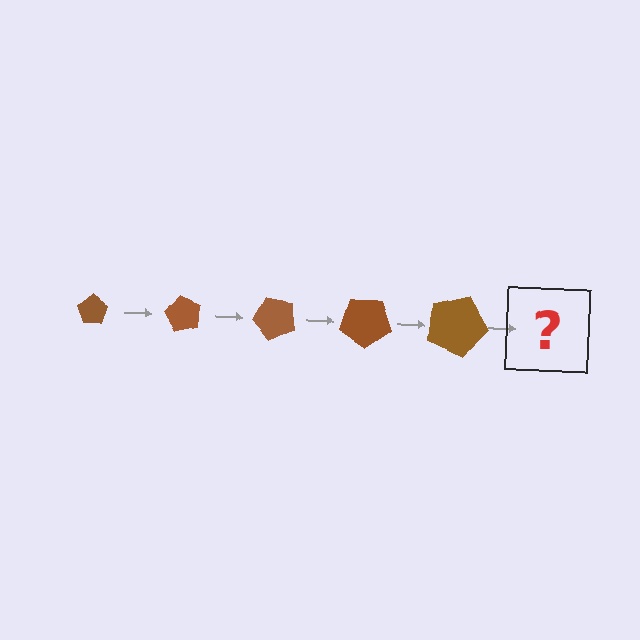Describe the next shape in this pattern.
It should be a pentagon, larger than the previous one and rotated 300 degrees from the start.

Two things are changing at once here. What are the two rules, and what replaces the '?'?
The two rules are that the pentagon grows larger each step and it rotates 60 degrees each step. The '?' should be a pentagon, larger than the previous one and rotated 300 degrees from the start.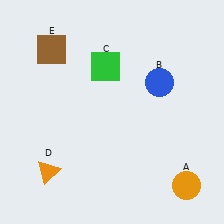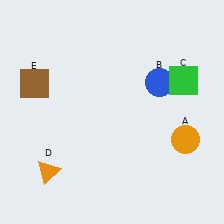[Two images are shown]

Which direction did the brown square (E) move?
The brown square (E) moved down.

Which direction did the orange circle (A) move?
The orange circle (A) moved up.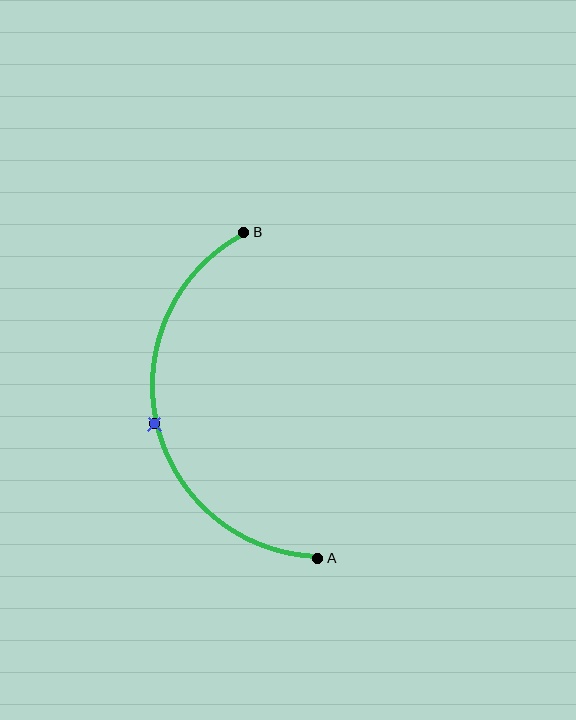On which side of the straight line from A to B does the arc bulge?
The arc bulges to the left of the straight line connecting A and B.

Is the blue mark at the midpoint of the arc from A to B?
Yes. The blue mark lies on the arc at equal arc-length from both A and B — it is the arc midpoint.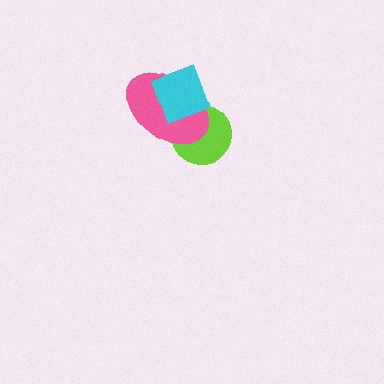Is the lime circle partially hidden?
Yes, it is partially covered by another shape.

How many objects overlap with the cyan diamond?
2 objects overlap with the cyan diamond.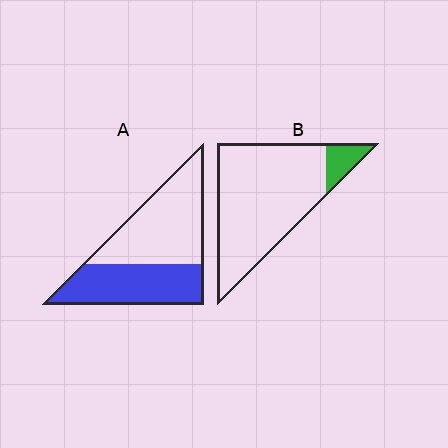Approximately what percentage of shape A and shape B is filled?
A is approximately 45% and B is approximately 10%.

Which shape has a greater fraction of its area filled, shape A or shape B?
Shape A.